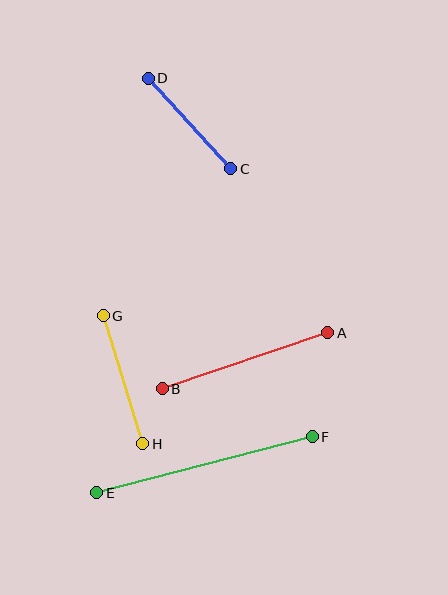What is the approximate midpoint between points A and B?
The midpoint is at approximately (245, 361) pixels.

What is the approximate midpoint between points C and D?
The midpoint is at approximately (189, 123) pixels.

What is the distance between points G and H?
The distance is approximately 134 pixels.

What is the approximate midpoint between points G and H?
The midpoint is at approximately (123, 380) pixels.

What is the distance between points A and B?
The distance is approximately 175 pixels.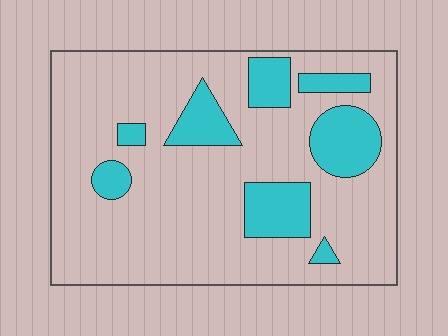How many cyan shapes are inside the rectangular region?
8.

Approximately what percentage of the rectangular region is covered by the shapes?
Approximately 20%.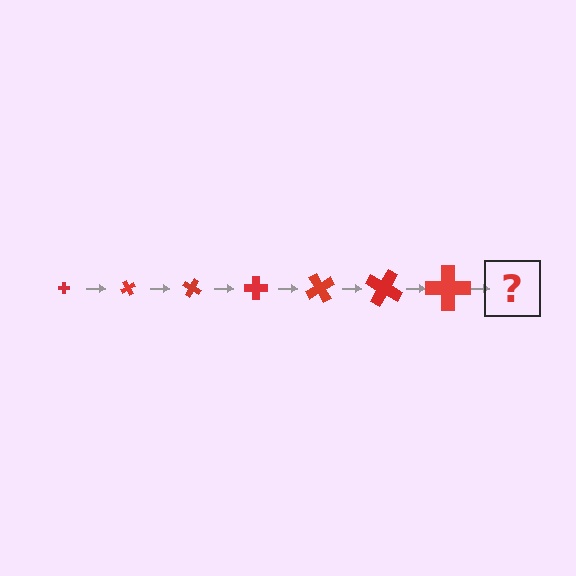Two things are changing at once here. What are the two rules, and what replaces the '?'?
The two rules are that the cross grows larger each step and it rotates 60 degrees each step. The '?' should be a cross, larger than the previous one and rotated 420 degrees from the start.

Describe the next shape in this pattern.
It should be a cross, larger than the previous one and rotated 420 degrees from the start.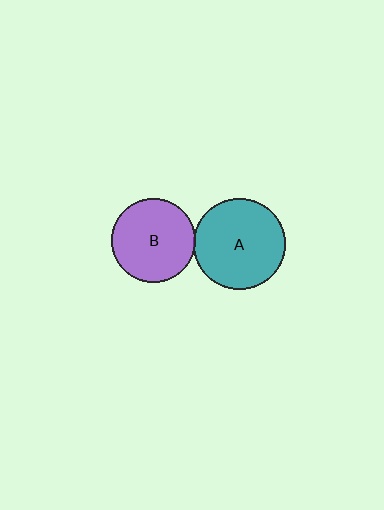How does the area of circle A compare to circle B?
Approximately 1.2 times.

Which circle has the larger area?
Circle A (teal).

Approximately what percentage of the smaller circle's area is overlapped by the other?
Approximately 5%.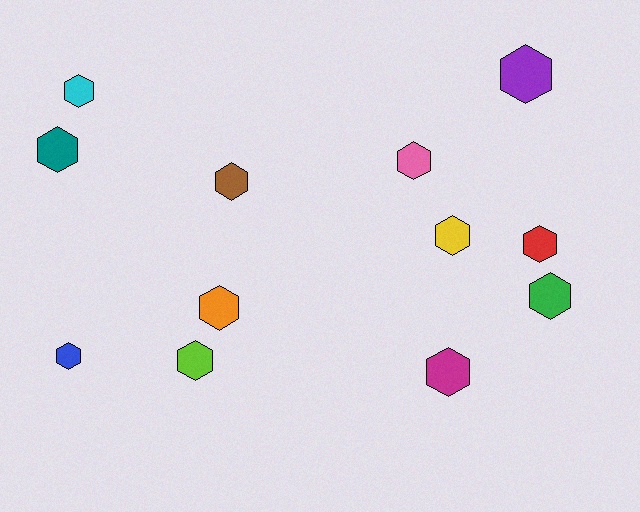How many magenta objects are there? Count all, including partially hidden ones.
There is 1 magenta object.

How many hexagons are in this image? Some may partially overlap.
There are 12 hexagons.